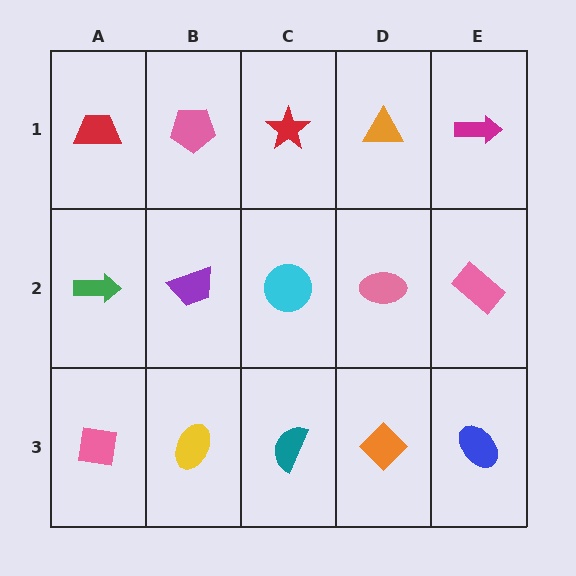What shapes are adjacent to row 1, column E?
A pink rectangle (row 2, column E), an orange triangle (row 1, column D).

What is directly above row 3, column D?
A pink ellipse.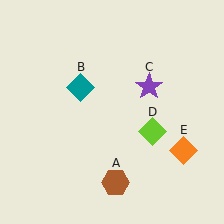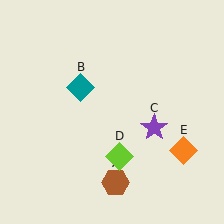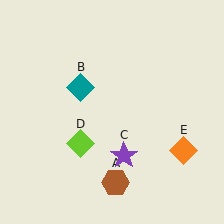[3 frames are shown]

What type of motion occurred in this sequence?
The purple star (object C), lime diamond (object D) rotated clockwise around the center of the scene.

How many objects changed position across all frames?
2 objects changed position: purple star (object C), lime diamond (object D).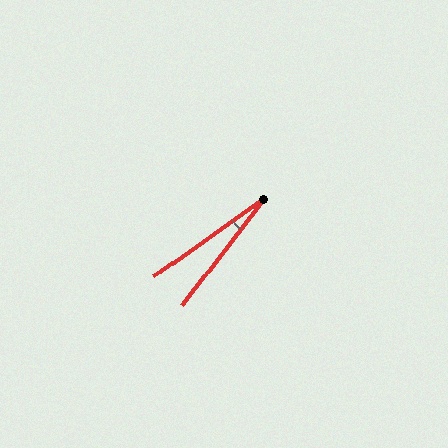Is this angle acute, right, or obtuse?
It is acute.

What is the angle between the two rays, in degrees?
Approximately 17 degrees.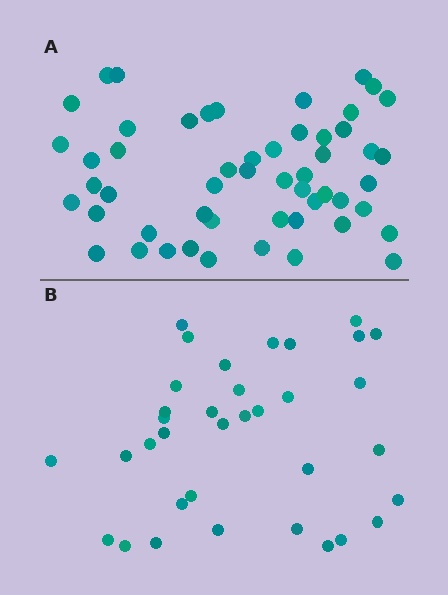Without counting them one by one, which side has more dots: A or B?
Region A (the top region) has more dots.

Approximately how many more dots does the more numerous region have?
Region A has approximately 20 more dots than region B.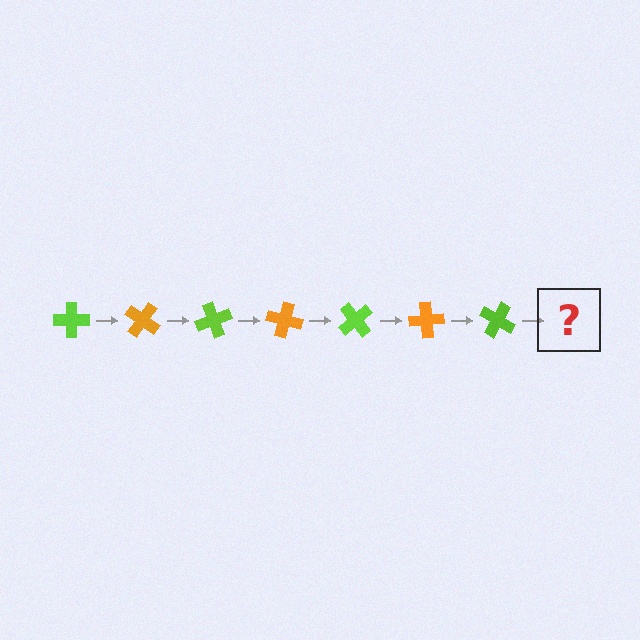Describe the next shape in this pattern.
It should be an orange cross, rotated 245 degrees from the start.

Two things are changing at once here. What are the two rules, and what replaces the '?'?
The two rules are that it rotates 35 degrees each step and the color cycles through lime and orange. The '?' should be an orange cross, rotated 245 degrees from the start.